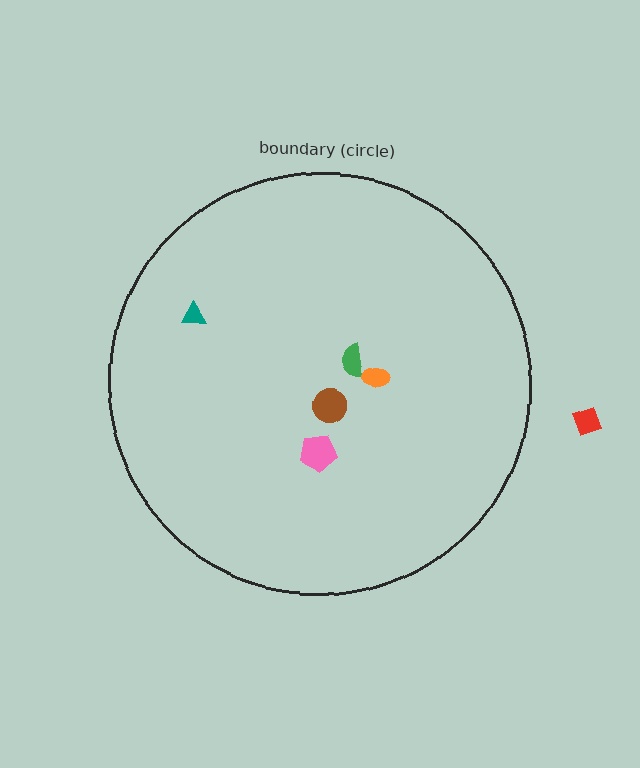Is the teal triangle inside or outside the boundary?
Inside.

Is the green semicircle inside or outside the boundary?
Inside.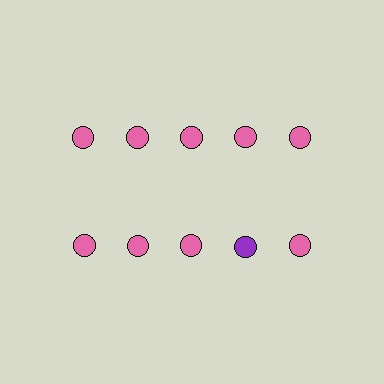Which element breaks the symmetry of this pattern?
The purple circle in the second row, second from right column breaks the symmetry. All other shapes are pink circles.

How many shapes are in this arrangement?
There are 10 shapes arranged in a grid pattern.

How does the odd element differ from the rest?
It has a different color: purple instead of pink.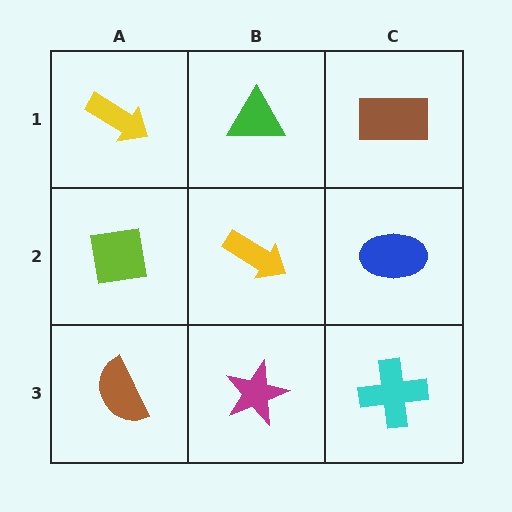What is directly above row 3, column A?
A lime square.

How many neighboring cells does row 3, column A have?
2.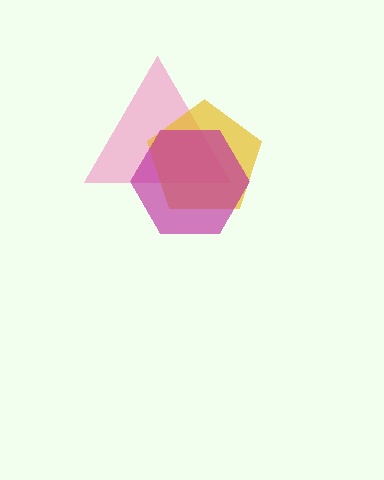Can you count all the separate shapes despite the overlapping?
Yes, there are 3 separate shapes.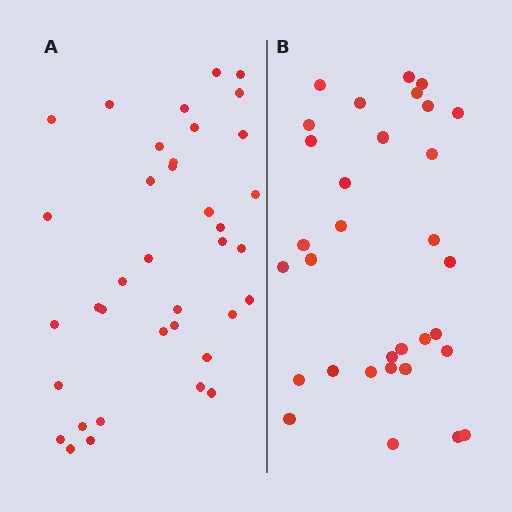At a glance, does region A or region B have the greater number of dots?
Region A (the left region) has more dots.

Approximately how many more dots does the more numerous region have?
Region A has about 5 more dots than region B.